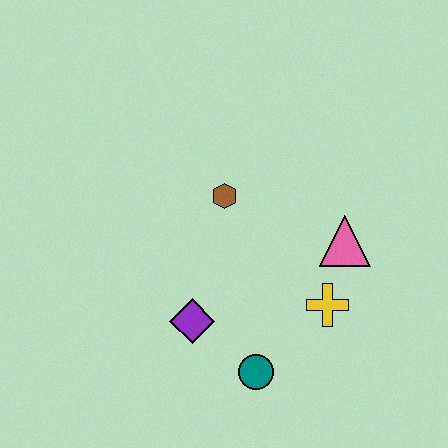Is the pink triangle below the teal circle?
No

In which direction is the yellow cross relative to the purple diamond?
The yellow cross is to the right of the purple diamond.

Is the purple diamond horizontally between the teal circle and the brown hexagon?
No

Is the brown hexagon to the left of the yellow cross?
Yes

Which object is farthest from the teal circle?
The brown hexagon is farthest from the teal circle.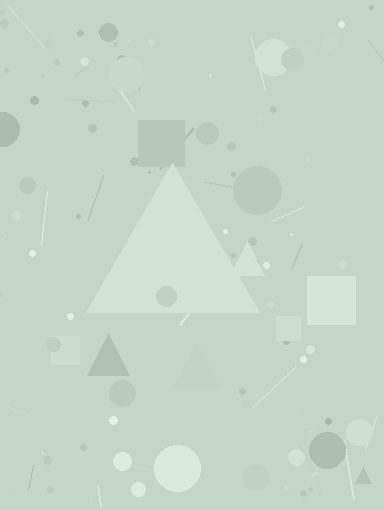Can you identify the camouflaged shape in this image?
The camouflaged shape is a triangle.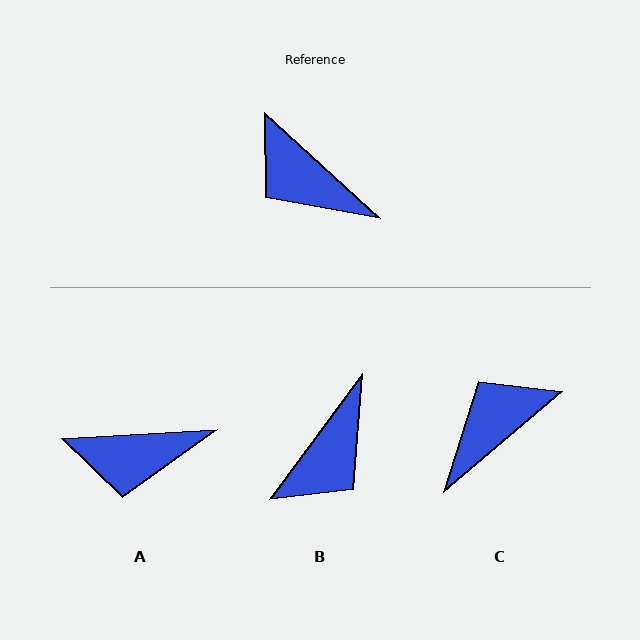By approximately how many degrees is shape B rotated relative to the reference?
Approximately 96 degrees counter-clockwise.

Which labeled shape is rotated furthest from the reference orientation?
C, about 97 degrees away.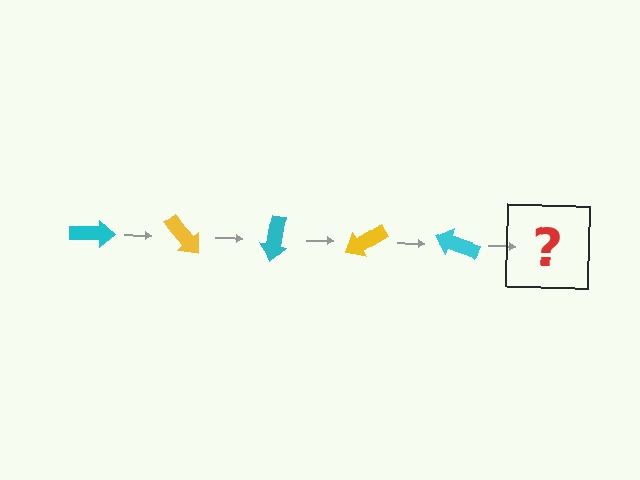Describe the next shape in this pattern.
It should be a yellow arrow, rotated 250 degrees from the start.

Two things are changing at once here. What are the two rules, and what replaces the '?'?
The two rules are that it rotates 50 degrees each step and the color cycles through cyan and yellow. The '?' should be a yellow arrow, rotated 250 degrees from the start.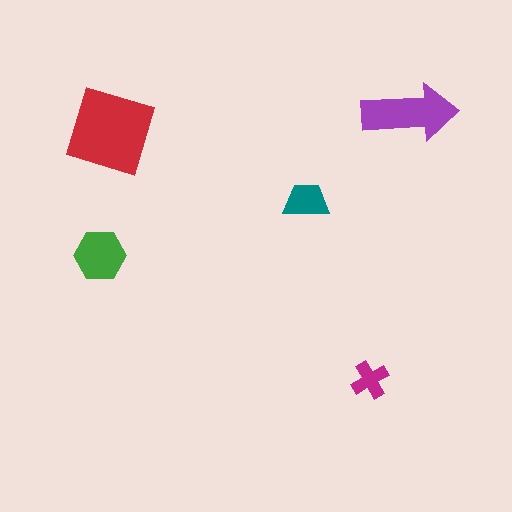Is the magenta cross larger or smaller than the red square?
Smaller.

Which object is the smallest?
The magenta cross.